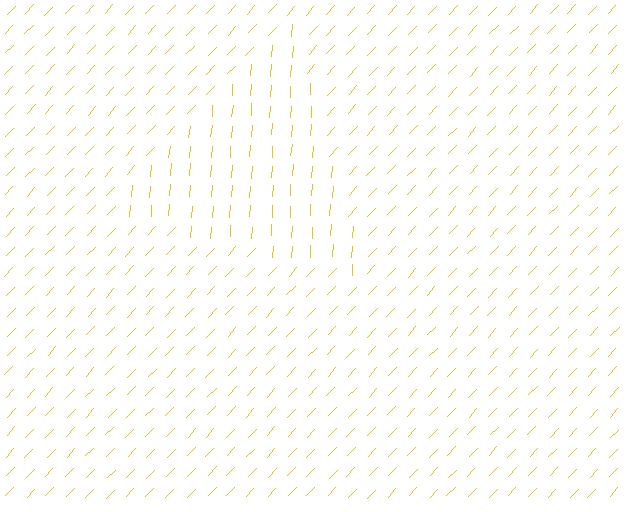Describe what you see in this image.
The image is filled with small yellow line segments. A triangle region in the image has lines oriented differently from the surrounding lines, creating a visible texture boundary.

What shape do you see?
I see a triangle.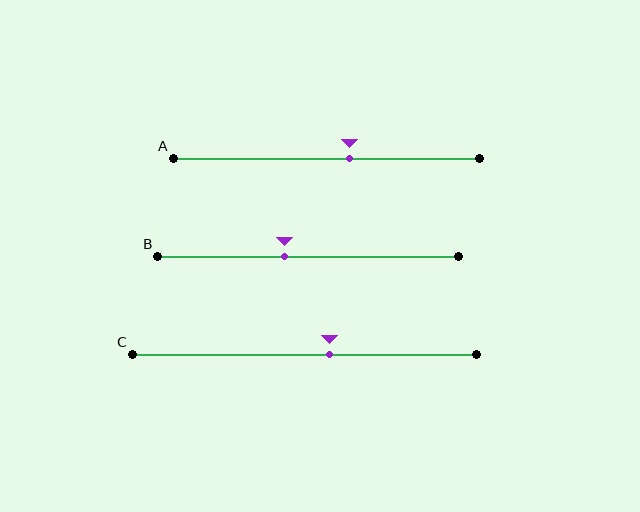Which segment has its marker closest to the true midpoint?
Segment C has its marker closest to the true midpoint.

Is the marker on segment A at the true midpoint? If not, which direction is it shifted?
No, the marker on segment A is shifted to the right by about 8% of the segment length.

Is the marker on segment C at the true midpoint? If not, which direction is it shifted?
No, the marker on segment C is shifted to the right by about 7% of the segment length.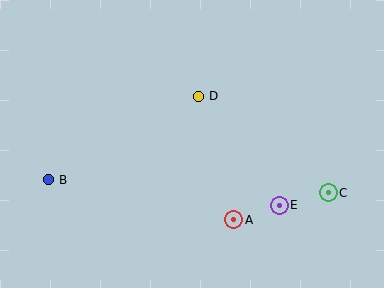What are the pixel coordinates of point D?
Point D is at (198, 96).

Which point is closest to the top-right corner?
Point C is closest to the top-right corner.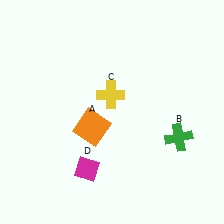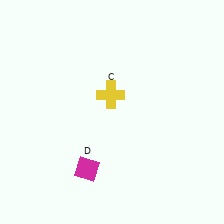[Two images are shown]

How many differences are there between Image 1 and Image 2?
There are 2 differences between the two images.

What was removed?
The green cross (B), the orange square (A) were removed in Image 2.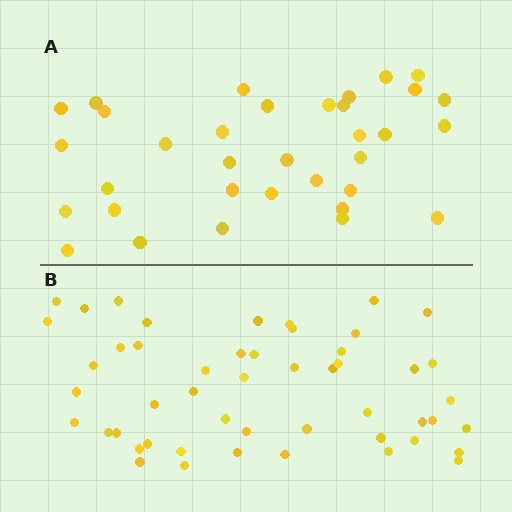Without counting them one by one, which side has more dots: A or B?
Region B (the bottom region) has more dots.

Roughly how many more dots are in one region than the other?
Region B has approximately 15 more dots than region A.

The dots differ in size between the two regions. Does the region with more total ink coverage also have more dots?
No. Region A has more total ink coverage because its dots are larger, but region B actually contains more individual dots. Total area can be misleading — the number of items is what matters here.